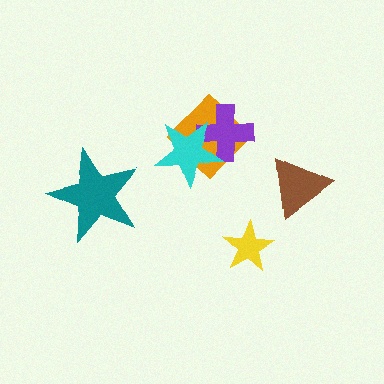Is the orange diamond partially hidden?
Yes, it is partially covered by another shape.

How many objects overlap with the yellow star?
0 objects overlap with the yellow star.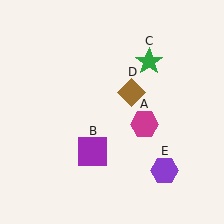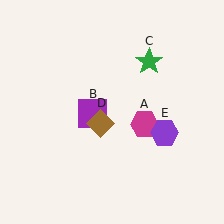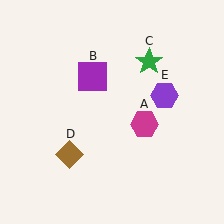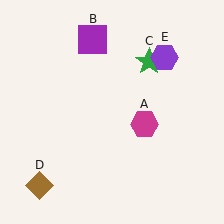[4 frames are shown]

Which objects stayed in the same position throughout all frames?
Magenta hexagon (object A) and green star (object C) remained stationary.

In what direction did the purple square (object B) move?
The purple square (object B) moved up.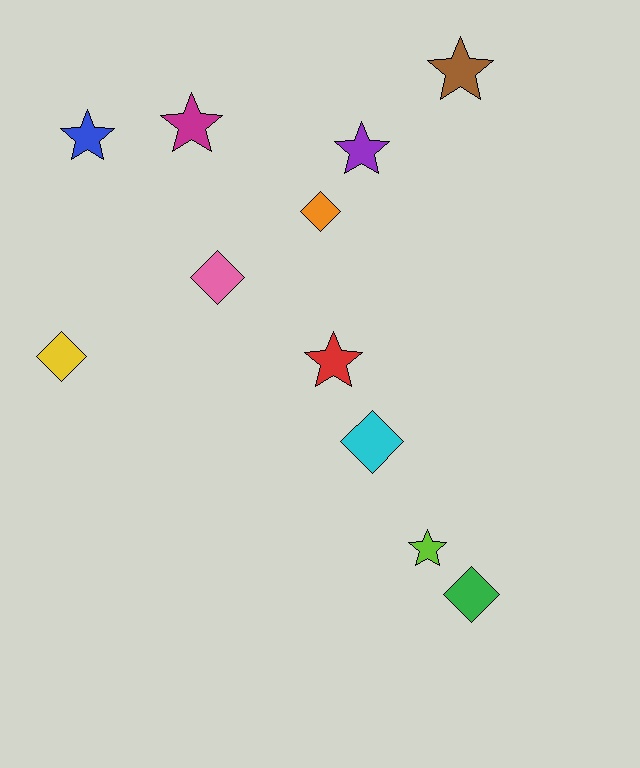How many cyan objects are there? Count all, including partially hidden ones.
There is 1 cyan object.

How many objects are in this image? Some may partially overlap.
There are 11 objects.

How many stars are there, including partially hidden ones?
There are 6 stars.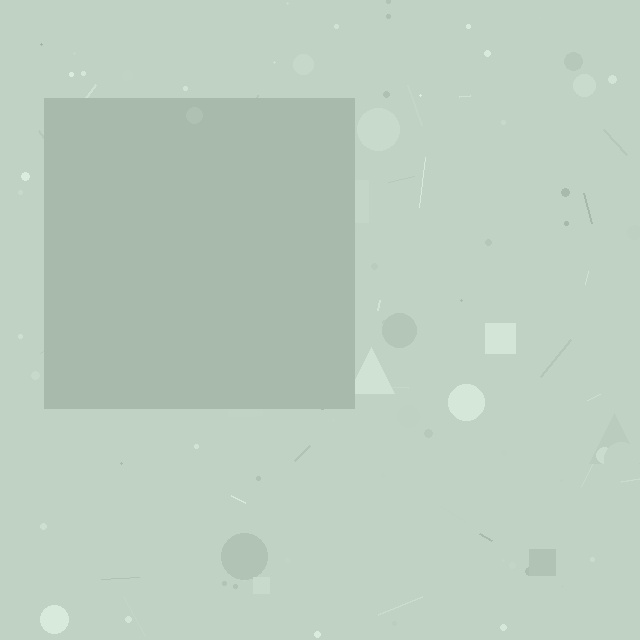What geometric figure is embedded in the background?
A square is embedded in the background.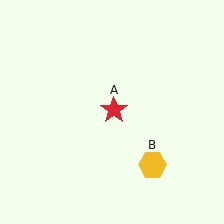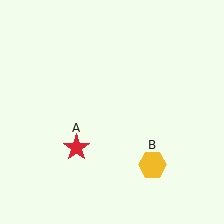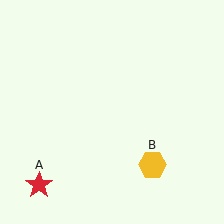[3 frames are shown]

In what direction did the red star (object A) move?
The red star (object A) moved down and to the left.